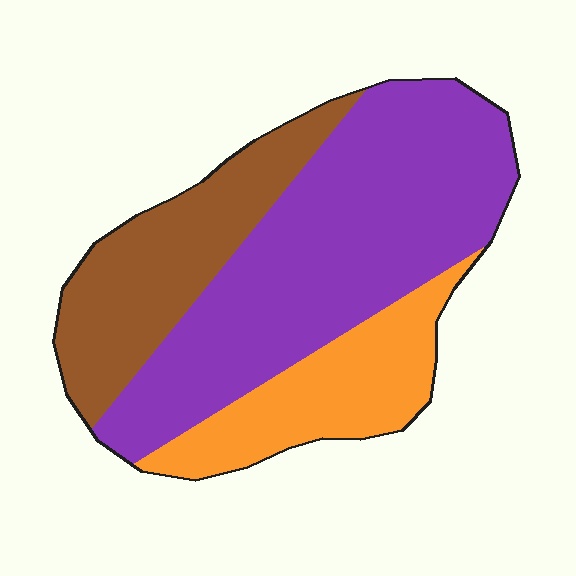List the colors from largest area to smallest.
From largest to smallest: purple, brown, orange.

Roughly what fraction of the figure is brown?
Brown takes up about one quarter (1/4) of the figure.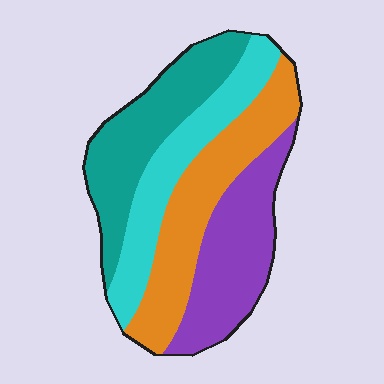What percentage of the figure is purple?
Purple takes up about one quarter (1/4) of the figure.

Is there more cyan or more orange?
Orange.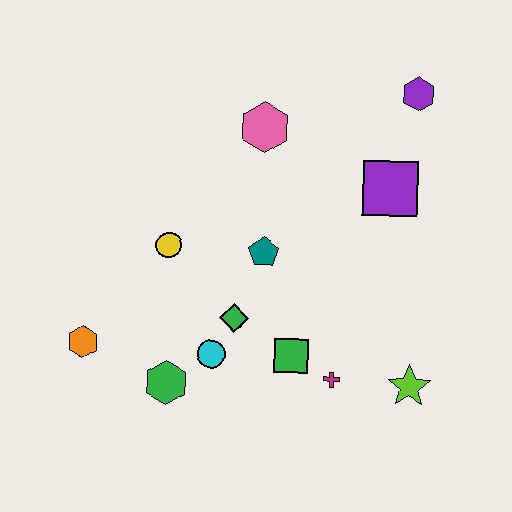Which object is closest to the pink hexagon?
The teal pentagon is closest to the pink hexagon.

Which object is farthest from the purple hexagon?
The orange hexagon is farthest from the purple hexagon.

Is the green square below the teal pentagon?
Yes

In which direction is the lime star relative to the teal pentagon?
The lime star is to the right of the teal pentagon.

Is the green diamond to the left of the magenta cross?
Yes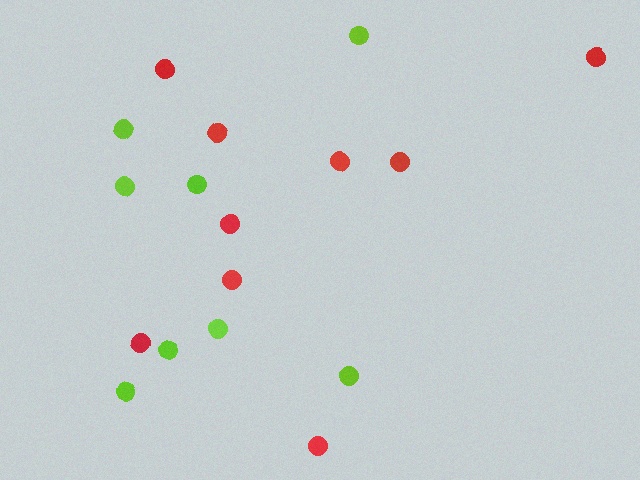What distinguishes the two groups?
There are 2 groups: one group of lime circles (8) and one group of red circles (9).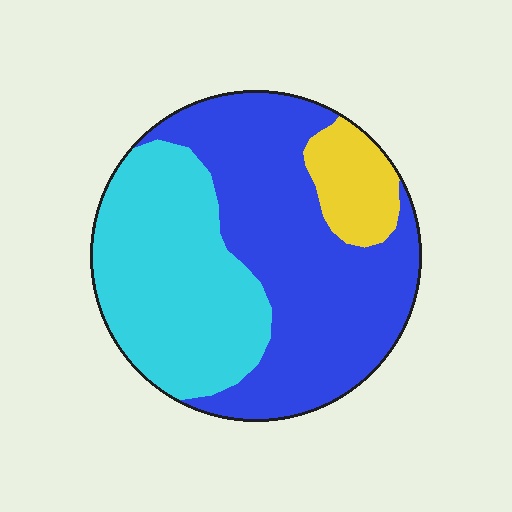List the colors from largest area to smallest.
From largest to smallest: blue, cyan, yellow.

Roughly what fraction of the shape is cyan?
Cyan takes up between a third and a half of the shape.